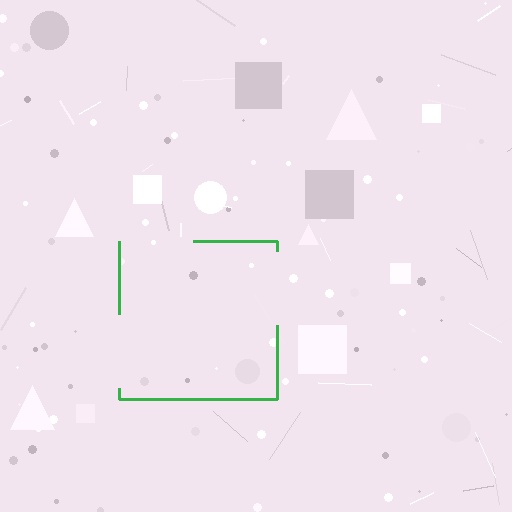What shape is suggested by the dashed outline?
The dashed outline suggests a square.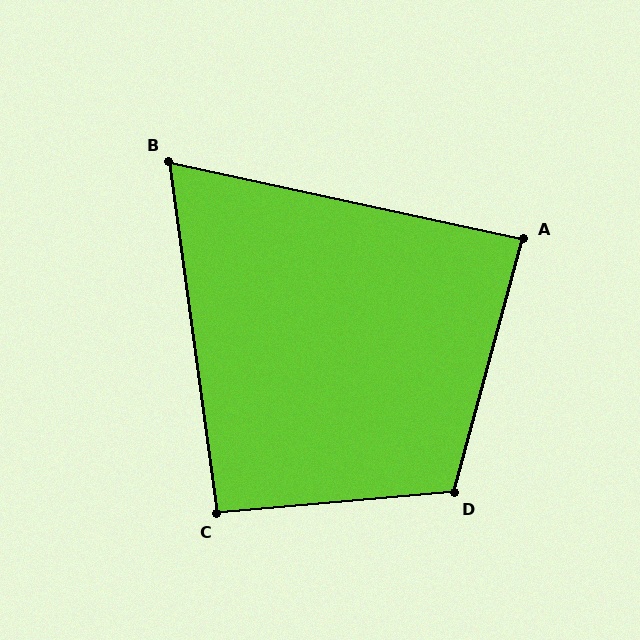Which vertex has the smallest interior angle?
B, at approximately 70 degrees.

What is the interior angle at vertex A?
Approximately 87 degrees (approximately right).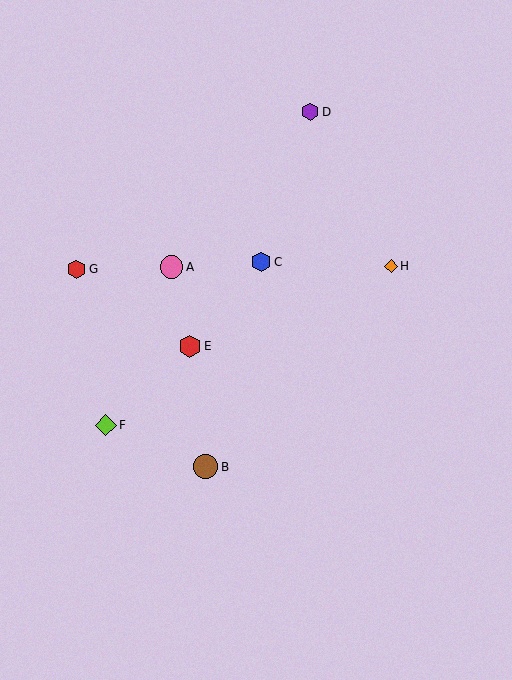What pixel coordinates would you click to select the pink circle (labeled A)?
Click at (172, 267) to select the pink circle A.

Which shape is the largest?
The brown circle (labeled B) is the largest.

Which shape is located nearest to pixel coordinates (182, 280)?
The pink circle (labeled A) at (172, 267) is nearest to that location.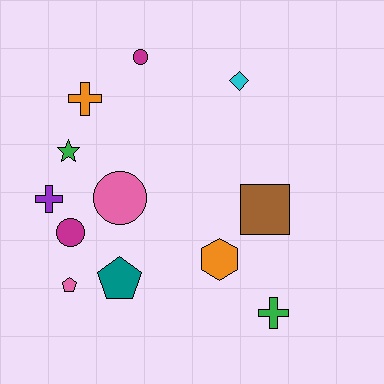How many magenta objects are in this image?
There are 2 magenta objects.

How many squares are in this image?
There is 1 square.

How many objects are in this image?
There are 12 objects.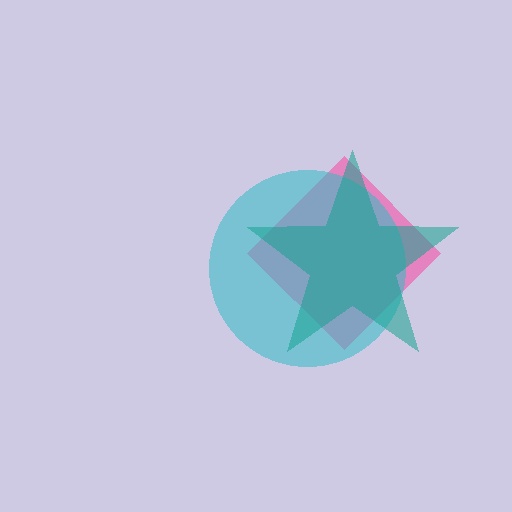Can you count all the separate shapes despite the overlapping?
Yes, there are 3 separate shapes.